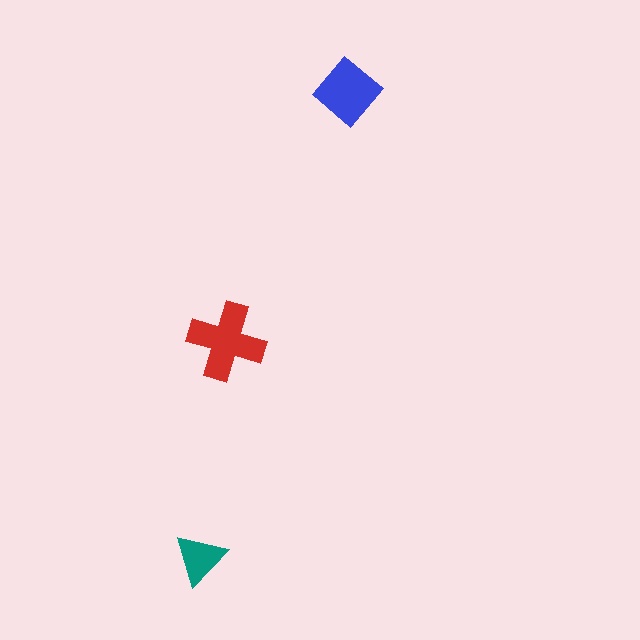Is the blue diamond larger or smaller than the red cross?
Smaller.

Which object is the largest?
The red cross.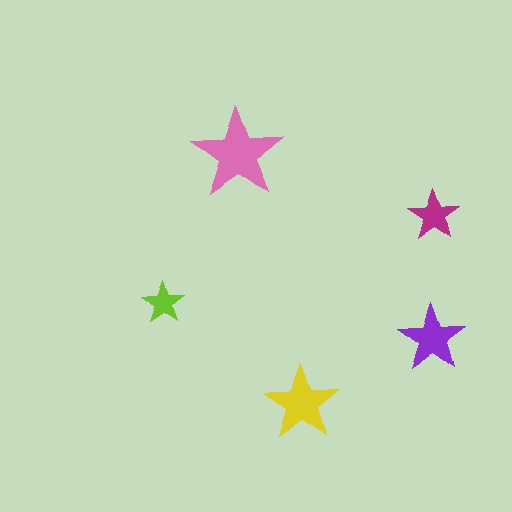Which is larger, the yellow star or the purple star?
The yellow one.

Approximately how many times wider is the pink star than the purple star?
About 1.5 times wider.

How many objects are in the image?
There are 5 objects in the image.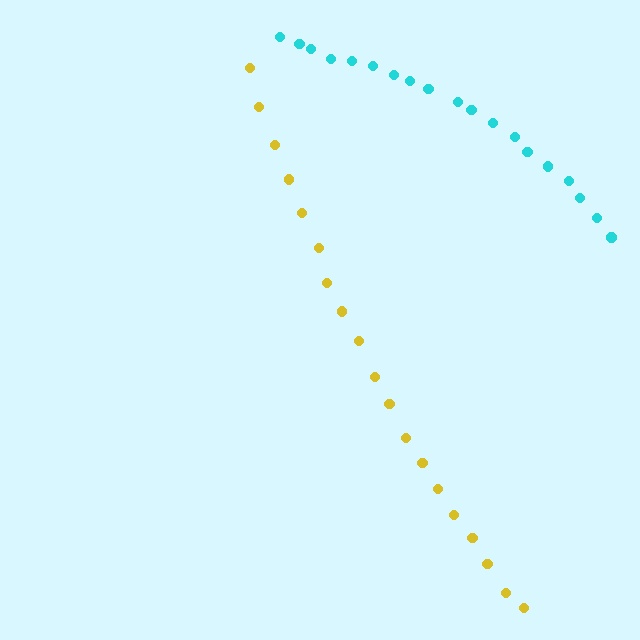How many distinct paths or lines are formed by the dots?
There are 2 distinct paths.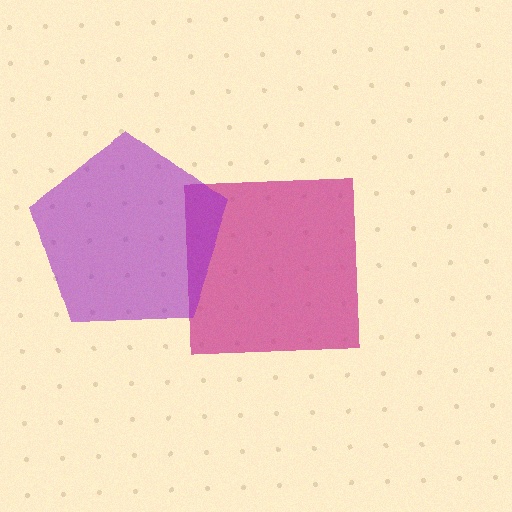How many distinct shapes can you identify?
There are 2 distinct shapes: a magenta square, a purple pentagon.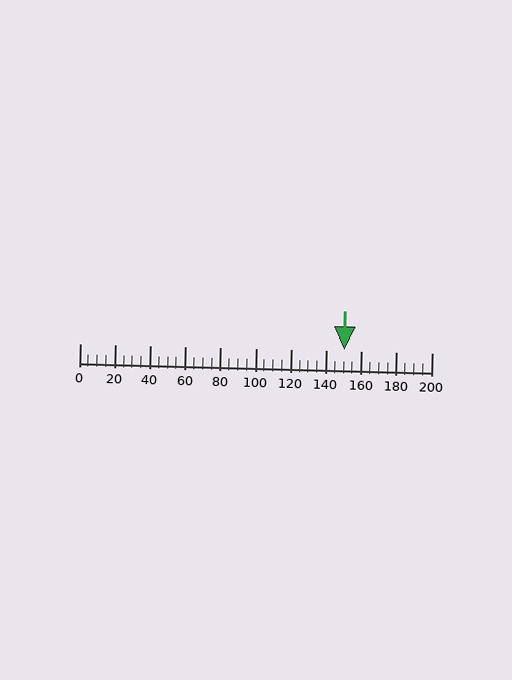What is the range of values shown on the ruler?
The ruler shows values from 0 to 200.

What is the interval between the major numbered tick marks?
The major tick marks are spaced 20 units apart.